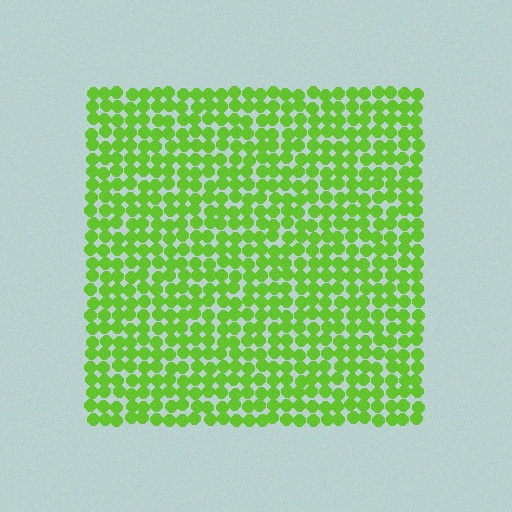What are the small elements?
The small elements are circles.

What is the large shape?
The large shape is a square.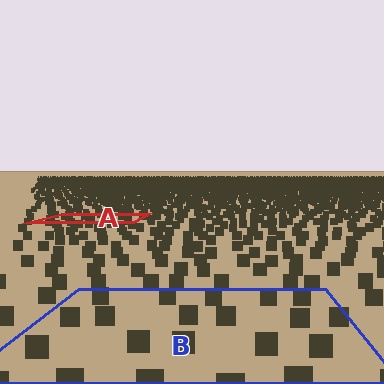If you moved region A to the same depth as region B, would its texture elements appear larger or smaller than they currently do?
They would appear larger. At a closer depth, the same texture elements are projected at a bigger on-screen size.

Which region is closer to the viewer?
Region B is closer. The texture elements there are larger and more spread out.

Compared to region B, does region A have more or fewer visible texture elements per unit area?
Region A has more texture elements per unit area — they are packed more densely because it is farther away.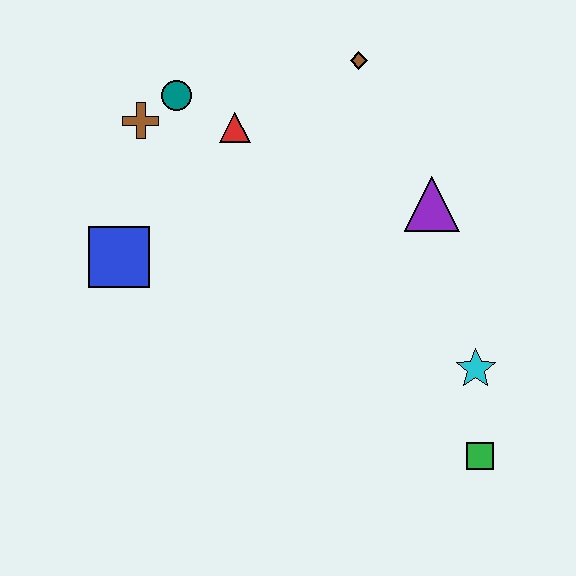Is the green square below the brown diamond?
Yes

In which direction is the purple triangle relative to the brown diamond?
The purple triangle is below the brown diamond.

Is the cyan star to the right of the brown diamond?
Yes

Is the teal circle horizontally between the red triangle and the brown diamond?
No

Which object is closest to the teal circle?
The brown cross is closest to the teal circle.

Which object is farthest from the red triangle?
The green square is farthest from the red triangle.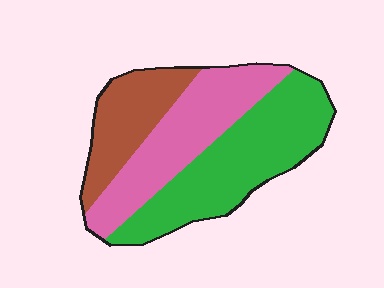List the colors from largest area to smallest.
From largest to smallest: green, pink, brown.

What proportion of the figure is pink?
Pink covers 34% of the figure.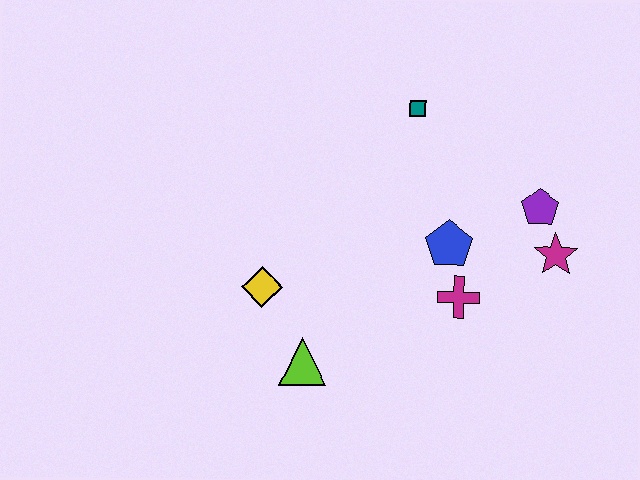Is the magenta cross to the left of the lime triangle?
No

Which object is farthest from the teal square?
The lime triangle is farthest from the teal square.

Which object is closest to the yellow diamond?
The lime triangle is closest to the yellow diamond.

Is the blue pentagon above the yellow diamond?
Yes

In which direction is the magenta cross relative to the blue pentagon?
The magenta cross is below the blue pentagon.